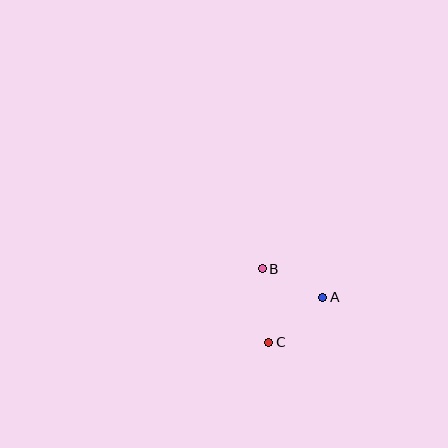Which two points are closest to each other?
Points A and B are closest to each other.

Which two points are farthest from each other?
Points B and C are farthest from each other.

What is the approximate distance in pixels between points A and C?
The distance between A and C is approximately 70 pixels.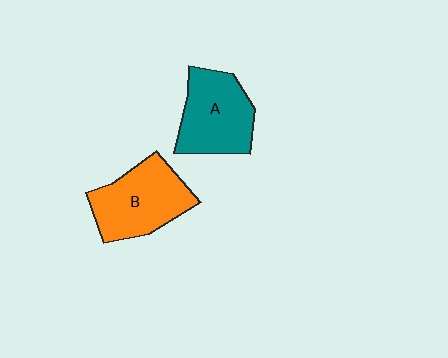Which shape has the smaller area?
Shape A (teal).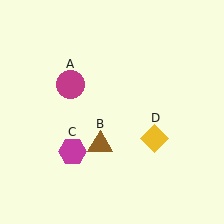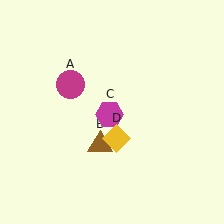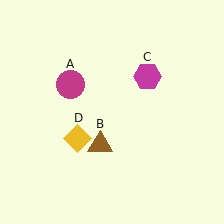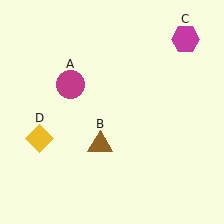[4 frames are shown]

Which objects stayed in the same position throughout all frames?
Magenta circle (object A) and brown triangle (object B) remained stationary.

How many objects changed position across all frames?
2 objects changed position: magenta hexagon (object C), yellow diamond (object D).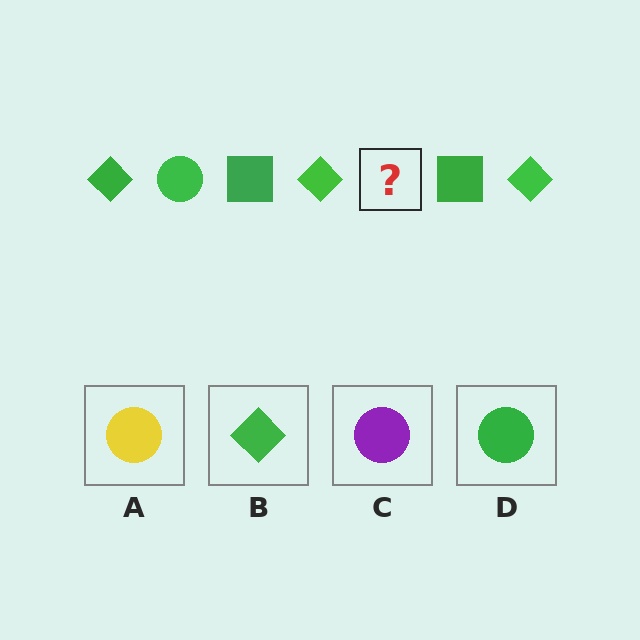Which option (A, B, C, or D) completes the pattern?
D.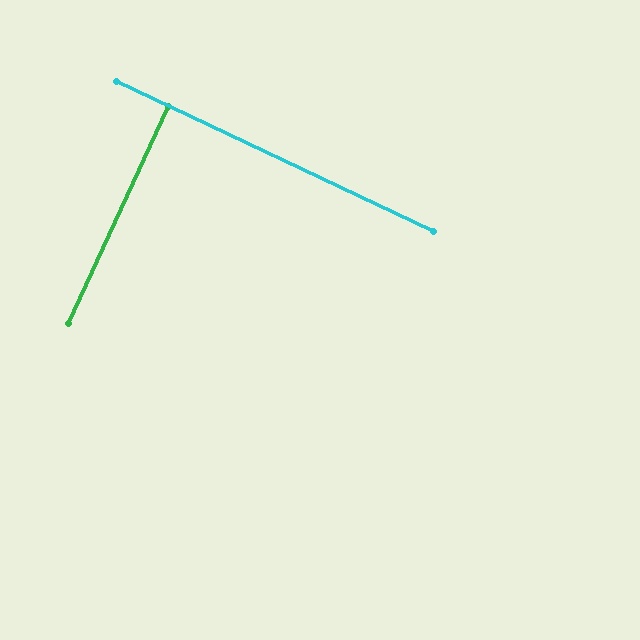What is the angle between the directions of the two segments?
Approximately 89 degrees.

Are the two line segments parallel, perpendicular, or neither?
Perpendicular — they meet at approximately 89°.